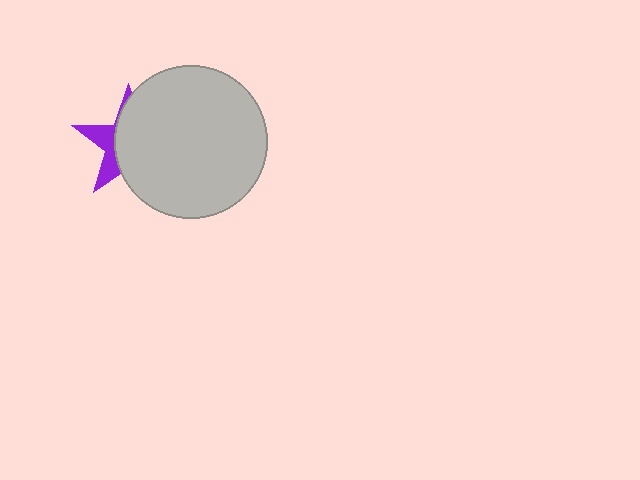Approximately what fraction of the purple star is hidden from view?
Roughly 68% of the purple star is hidden behind the light gray circle.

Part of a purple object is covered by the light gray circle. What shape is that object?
It is a star.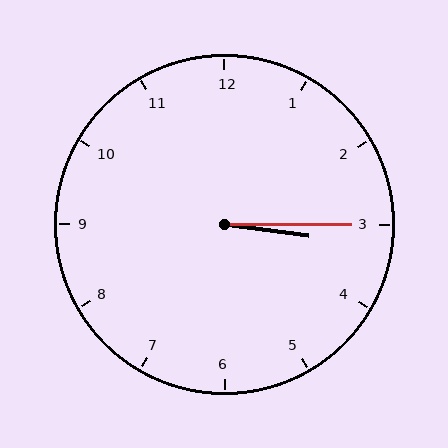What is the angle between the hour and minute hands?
Approximately 8 degrees.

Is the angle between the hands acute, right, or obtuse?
It is acute.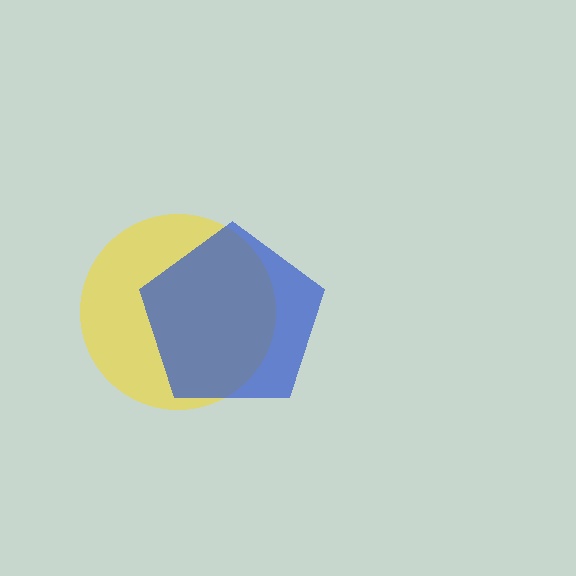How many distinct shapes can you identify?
There are 2 distinct shapes: a yellow circle, a blue pentagon.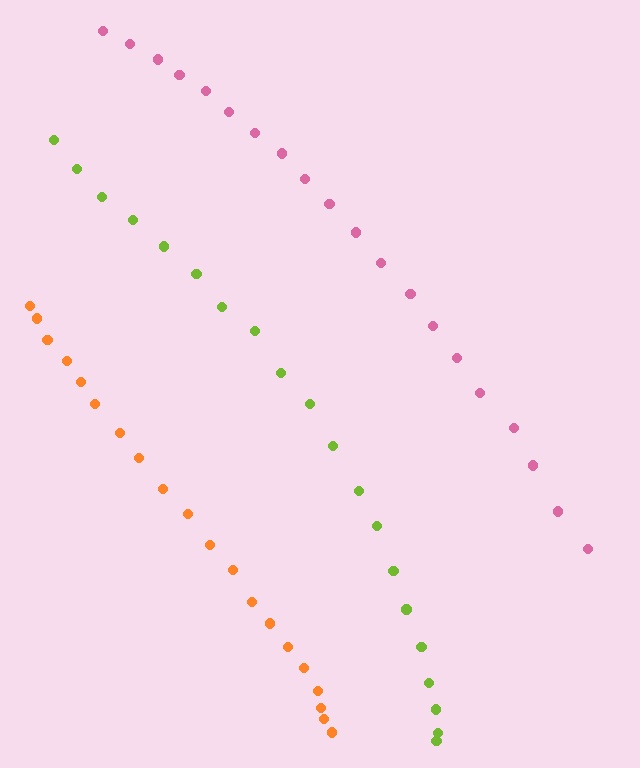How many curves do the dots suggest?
There are 3 distinct paths.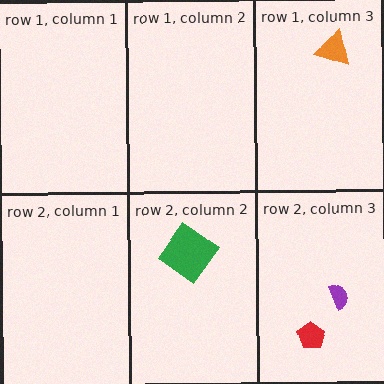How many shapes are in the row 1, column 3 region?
1.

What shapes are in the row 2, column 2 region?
The green diamond.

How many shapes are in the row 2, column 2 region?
1.